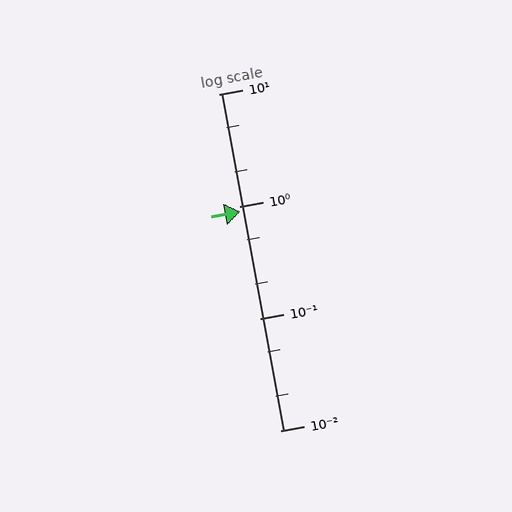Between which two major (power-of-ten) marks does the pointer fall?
The pointer is between 0.1 and 1.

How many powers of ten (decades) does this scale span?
The scale spans 3 decades, from 0.01 to 10.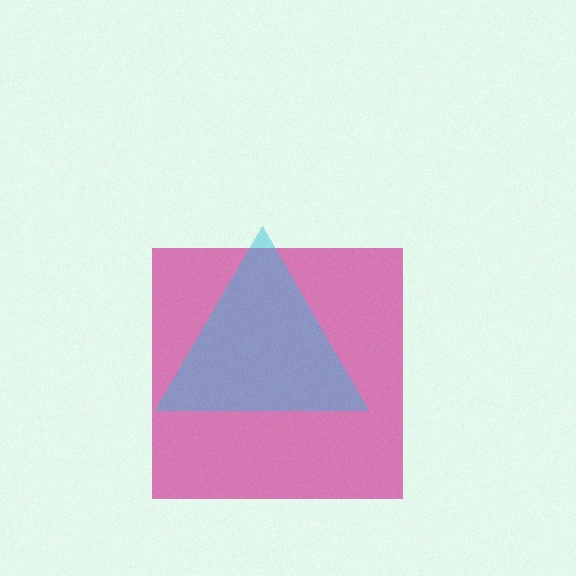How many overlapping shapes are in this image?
There are 2 overlapping shapes in the image.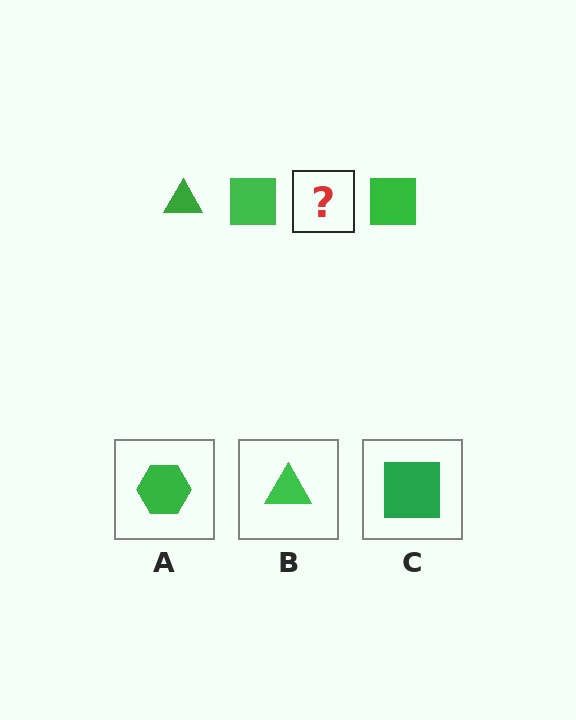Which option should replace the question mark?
Option B.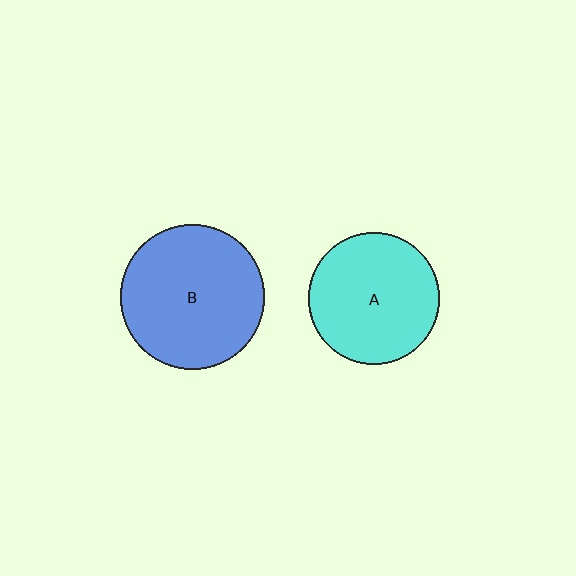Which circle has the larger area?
Circle B (blue).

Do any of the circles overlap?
No, none of the circles overlap.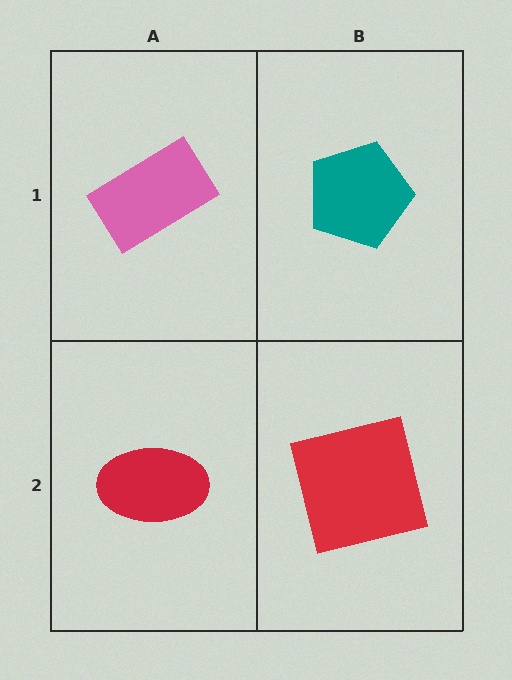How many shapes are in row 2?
2 shapes.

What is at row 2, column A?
A red ellipse.